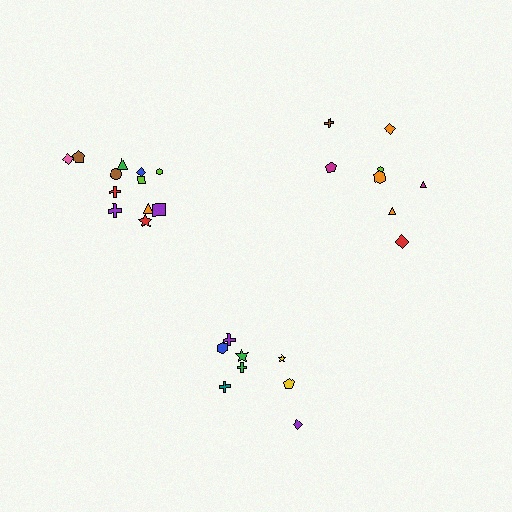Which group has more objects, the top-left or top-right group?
The top-left group.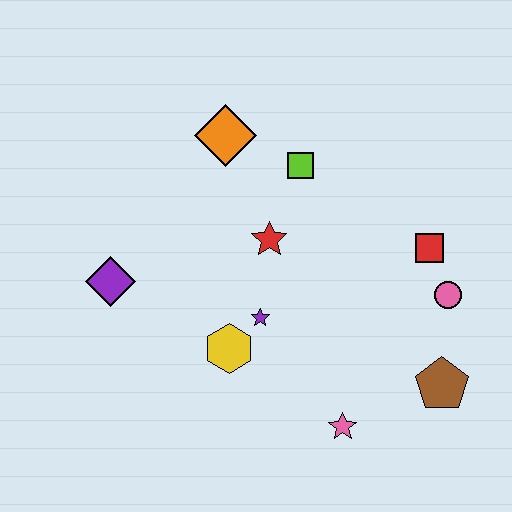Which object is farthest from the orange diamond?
The brown pentagon is farthest from the orange diamond.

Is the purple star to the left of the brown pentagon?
Yes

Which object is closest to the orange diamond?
The lime square is closest to the orange diamond.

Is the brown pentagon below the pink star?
No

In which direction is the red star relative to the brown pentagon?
The red star is to the left of the brown pentagon.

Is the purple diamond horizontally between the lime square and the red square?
No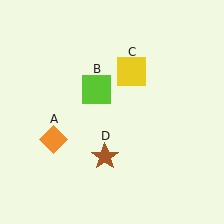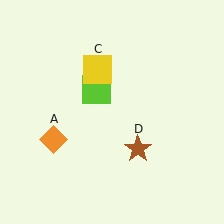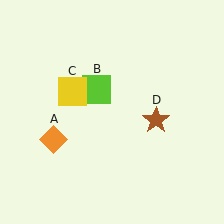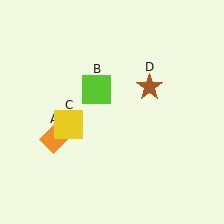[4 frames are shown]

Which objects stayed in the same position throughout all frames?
Orange diamond (object A) and lime square (object B) remained stationary.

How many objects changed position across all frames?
2 objects changed position: yellow square (object C), brown star (object D).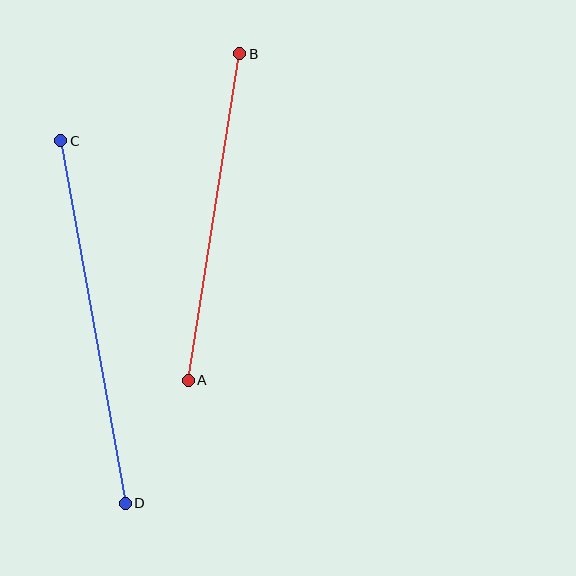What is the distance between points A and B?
The distance is approximately 331 pixels.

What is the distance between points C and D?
The distance is approximately 369 pixels.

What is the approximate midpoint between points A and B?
The midpoint is at approximately (214, 217) pixels.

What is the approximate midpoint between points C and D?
The midpoint is at approximately (93, 322) pixels.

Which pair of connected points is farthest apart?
Points C and D are farthest apart.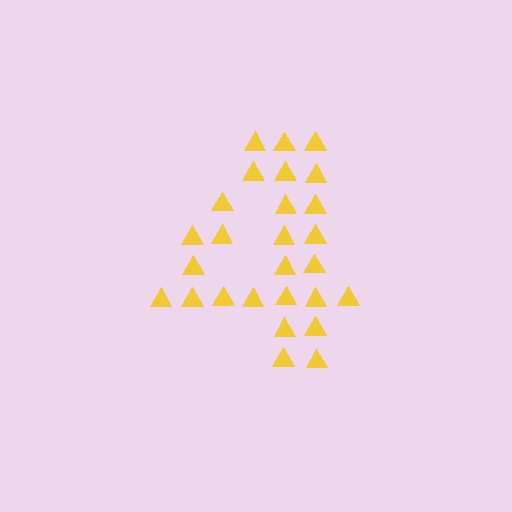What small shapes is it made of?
It is made of small triangles.